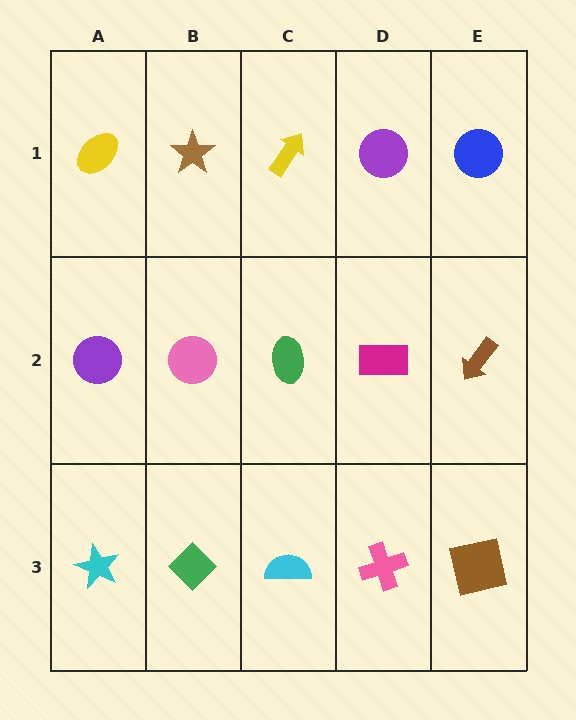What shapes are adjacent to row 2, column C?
A yellow arrow (row 1, column C), a cyan semicircle (row 3, column C), a pink circle (row 2, column B), a magenta rectangle (row 2, column D).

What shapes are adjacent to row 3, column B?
A pink circle (row 2, column B), a cyan star (row 3, column A), a cyan semicircle (row 3, column C).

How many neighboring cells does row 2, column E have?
3.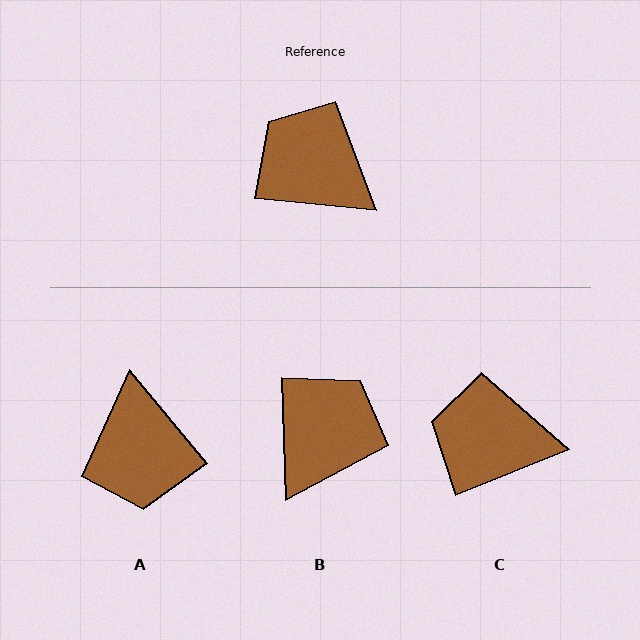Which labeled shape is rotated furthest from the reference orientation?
A, about 136 degrees away.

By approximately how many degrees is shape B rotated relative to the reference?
Approximately 82 degrees clockwise.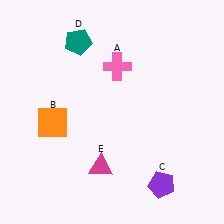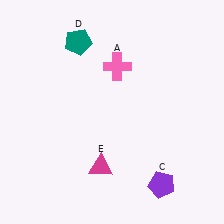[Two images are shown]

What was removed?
The orange square (B) was removed in Image 2.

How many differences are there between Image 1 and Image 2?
There is 1 difference between the two images.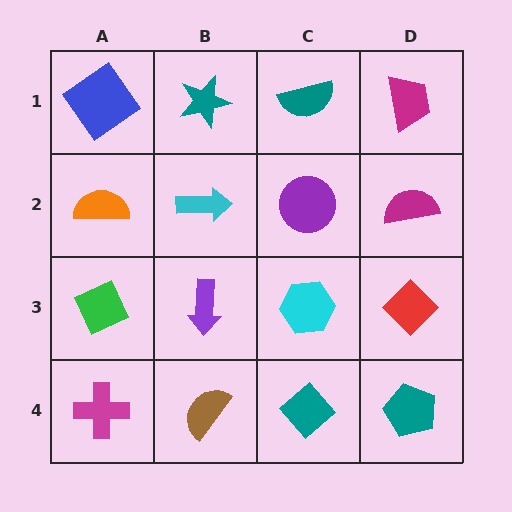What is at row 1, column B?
A teal star.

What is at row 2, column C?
A purple circle.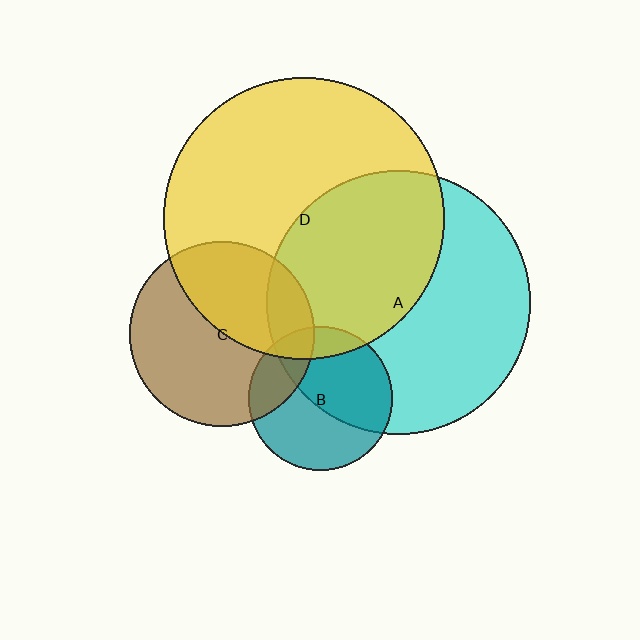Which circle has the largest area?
Circle D (yellow).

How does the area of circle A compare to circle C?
Approximately 2.0 times.